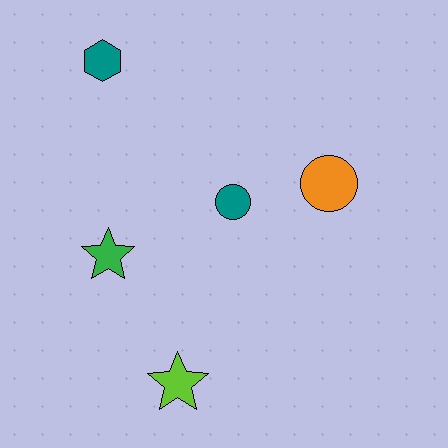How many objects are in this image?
There are 5 objects.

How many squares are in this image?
There are no squares.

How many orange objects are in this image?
There is 1 orange object.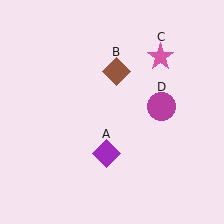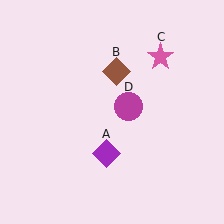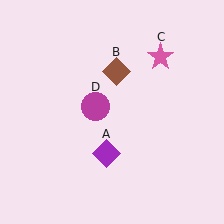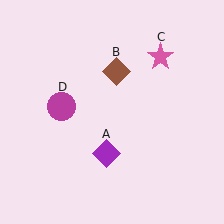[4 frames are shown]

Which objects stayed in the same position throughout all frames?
Purple diamond (object A) and brown diamond (object B) and pink star (object C) remained stationary.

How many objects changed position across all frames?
1 object changed position: magenta circle (object D).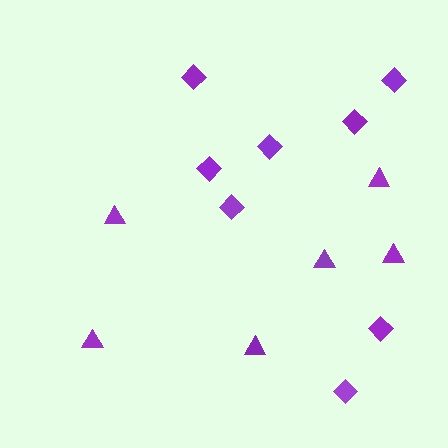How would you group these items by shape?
There are 2 groups: one group of diamonds (8) and one group of triangles (6).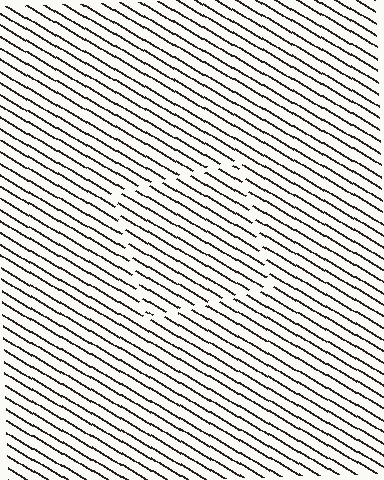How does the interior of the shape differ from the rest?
The interior of the shape contains the same grating, shifted by half a period — the contour is defined by the phase discontinuity where line-ends from the inner and outer gratings abut.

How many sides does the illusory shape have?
4 sides — the line-ends trace a square.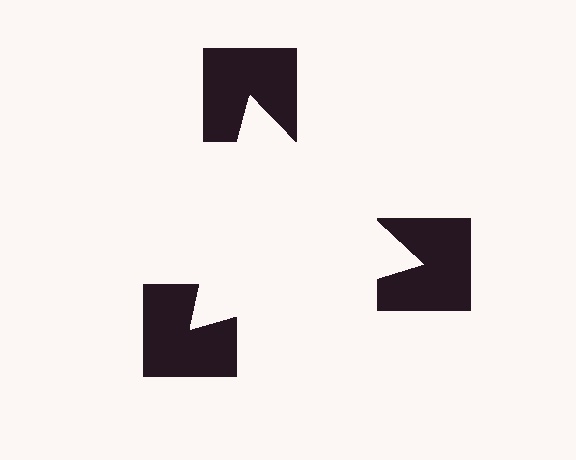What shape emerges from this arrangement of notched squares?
An illusory triangle — its edges are inferred from the aligned wedge cuts in the notched squares, not physically drawn.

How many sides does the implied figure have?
3 sides.